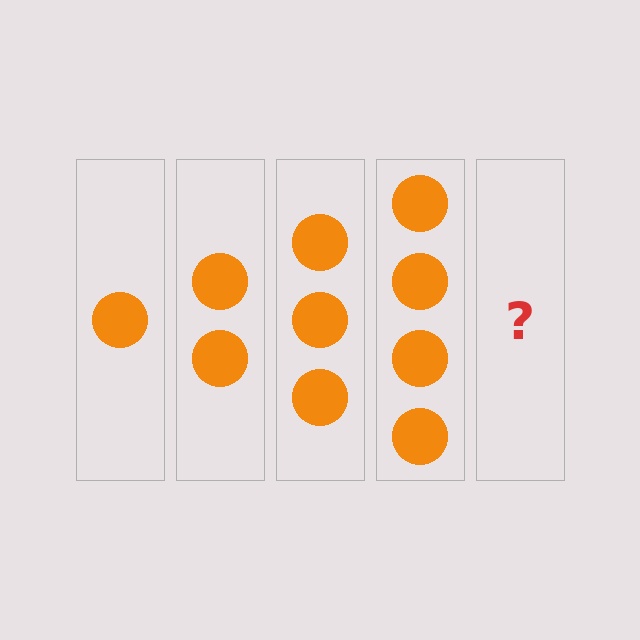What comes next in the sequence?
The next element should be 5 circles.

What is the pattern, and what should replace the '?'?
The pattern is that each step adds one more circle. The '?' should be 5 circles.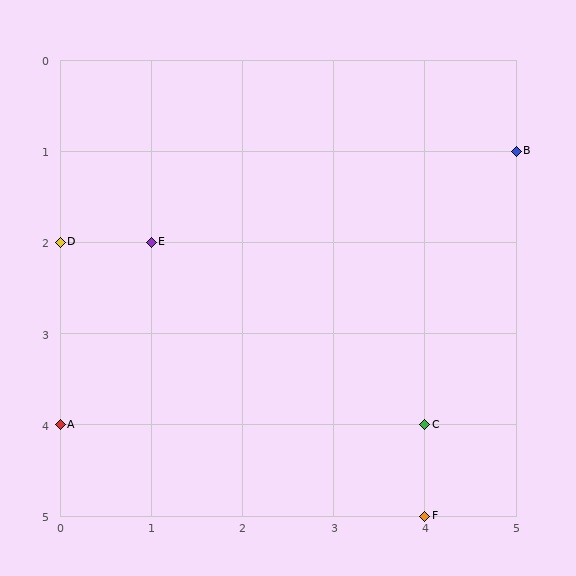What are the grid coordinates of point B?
Point B is at grid coordinates (5, 1).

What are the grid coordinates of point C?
Point C is at grid coordinates (4, 4).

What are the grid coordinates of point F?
Point F is at grid coordinates (4, 5).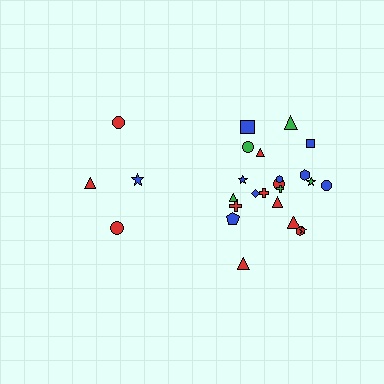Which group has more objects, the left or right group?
The right group.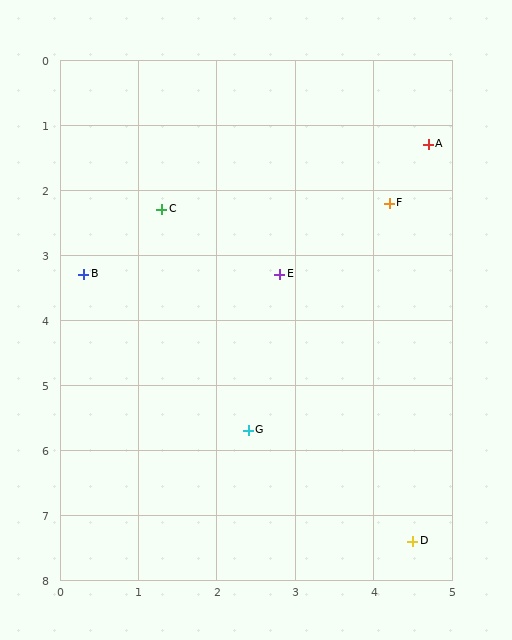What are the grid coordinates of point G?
Point G is at approximately (2.4, 5.7).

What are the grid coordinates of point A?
Point A is at approximately (4.7, 1.3).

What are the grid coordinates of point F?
Point F is at approximately (4.2, 2.2).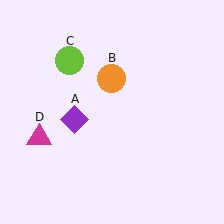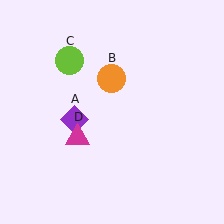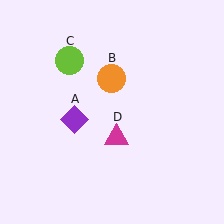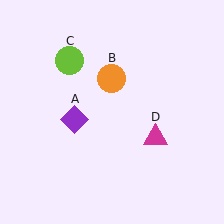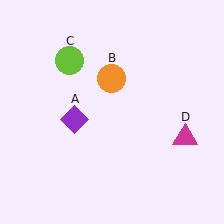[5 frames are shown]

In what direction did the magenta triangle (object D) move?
The magenta triangle (object D) moved right.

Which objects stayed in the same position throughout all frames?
Purple diamond (object A) and orange circle (object B) and lime circle (object C) remained stationary.